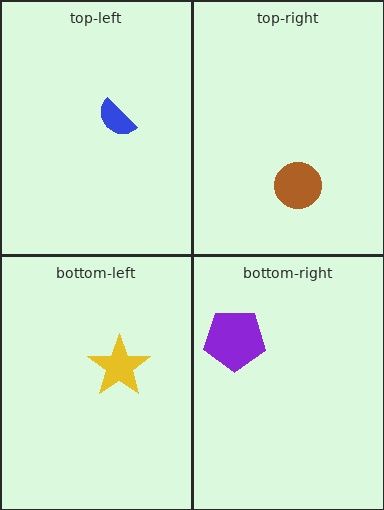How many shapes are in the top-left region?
1.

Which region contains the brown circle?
The top-right region.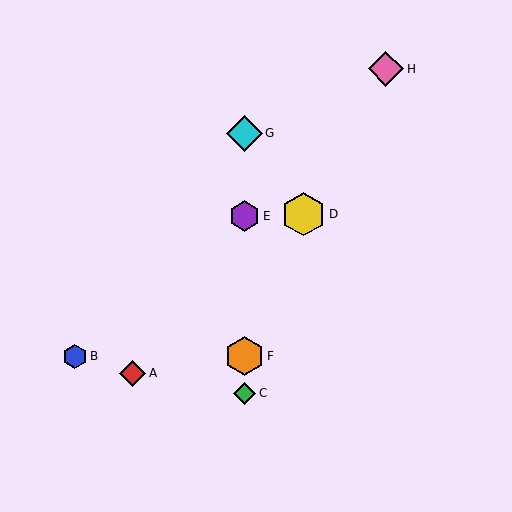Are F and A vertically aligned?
No, F is at x≈244 and A is at x≈133.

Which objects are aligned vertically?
Objects C, E, F, G are aligned vertically.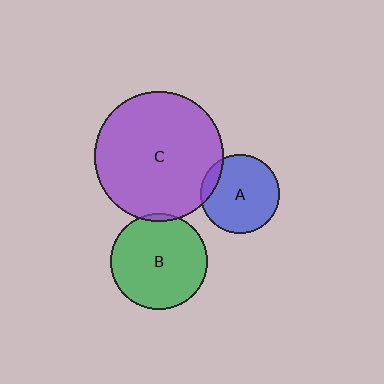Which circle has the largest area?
Circle C (purple).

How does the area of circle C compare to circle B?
Approximately 1.8 times.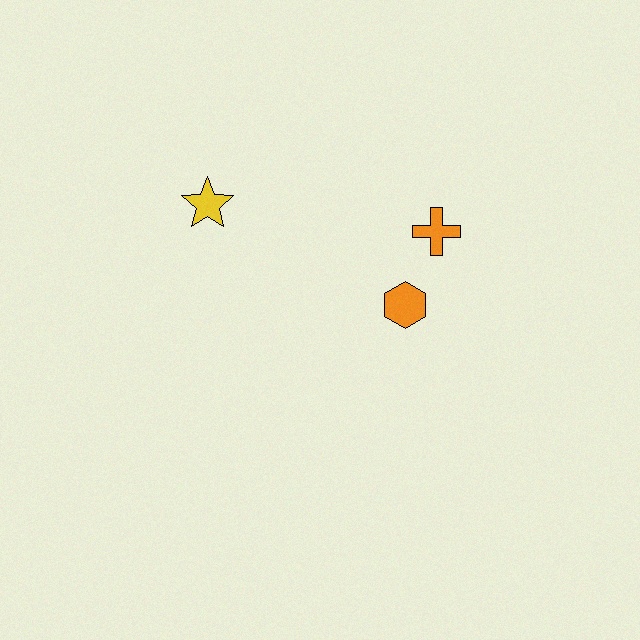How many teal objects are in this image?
There are no teal objects.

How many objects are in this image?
There are 3 objects.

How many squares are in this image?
There are no squares.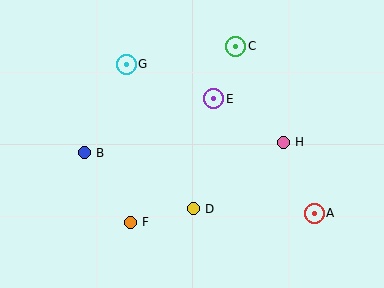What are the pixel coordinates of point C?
Point C is at (236, 46).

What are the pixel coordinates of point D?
Point D is at (193, 209).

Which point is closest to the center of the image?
Point E at (214, 99) is closest to the center.